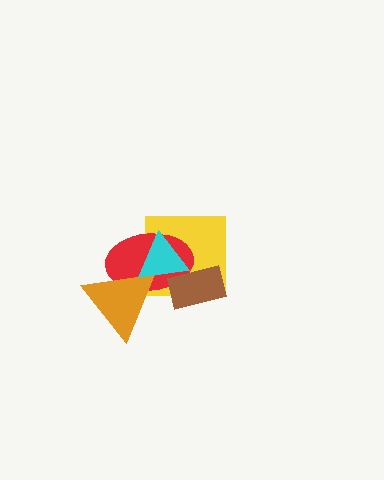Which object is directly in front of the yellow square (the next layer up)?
The red ellipse is directly in front of the yellow square.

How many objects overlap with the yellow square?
3 objects overlap with the yellow square.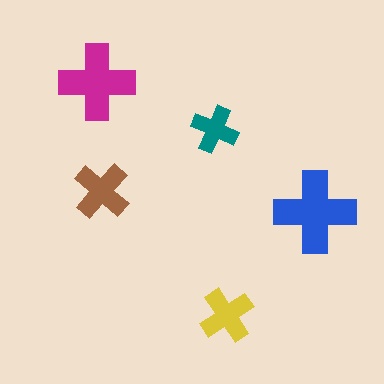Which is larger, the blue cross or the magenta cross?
The blue one.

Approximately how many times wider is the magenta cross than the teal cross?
About 1.5 times wider.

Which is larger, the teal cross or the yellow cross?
The yellow one.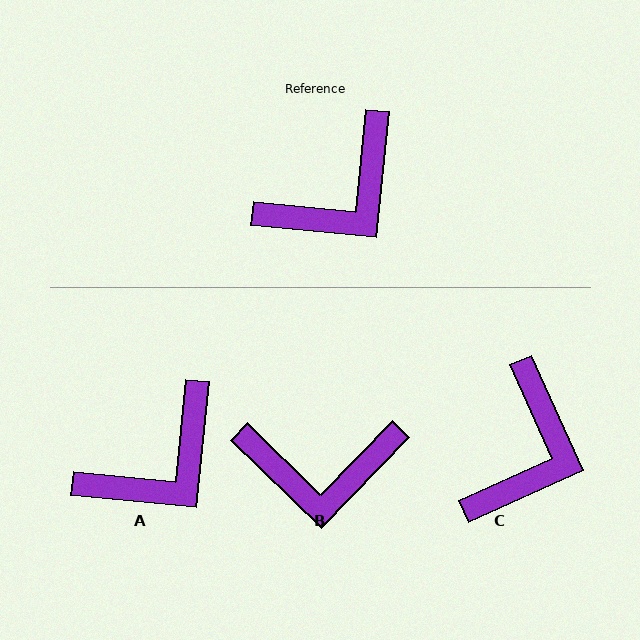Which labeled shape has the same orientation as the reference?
A.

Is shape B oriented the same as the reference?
No, it is off by about 39 degrees.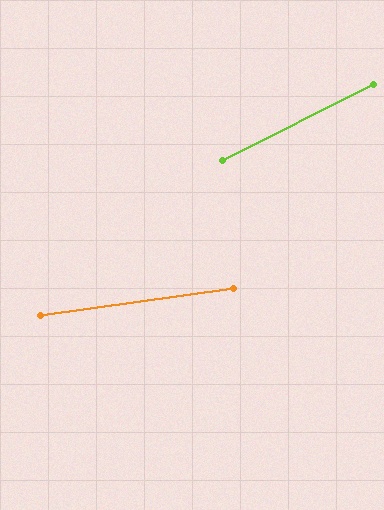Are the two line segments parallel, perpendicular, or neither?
Neither parallel nor perpendicular — they differ by about 19°.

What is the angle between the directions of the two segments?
Approximately 19 degrees.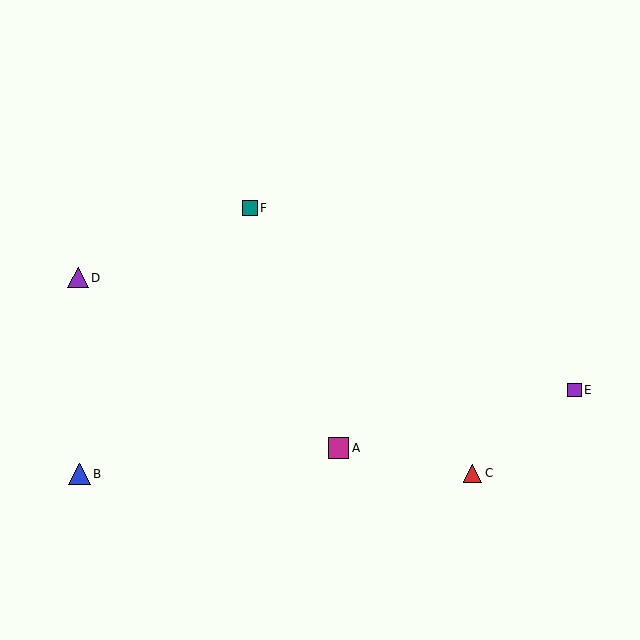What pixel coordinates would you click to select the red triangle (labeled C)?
Click at (473, 473) to select the red triangle C.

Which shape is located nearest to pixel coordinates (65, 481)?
The blue triangle (labeled B) at (79, 474) is nearest to that location.